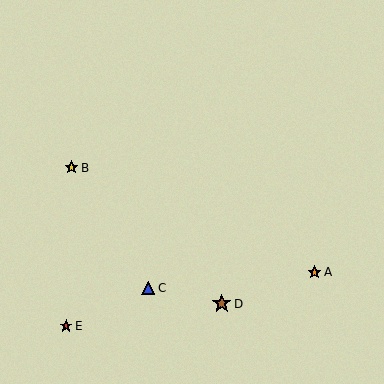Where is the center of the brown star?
The center of the brown star is at (222, 304).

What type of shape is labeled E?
Shape E is a red star.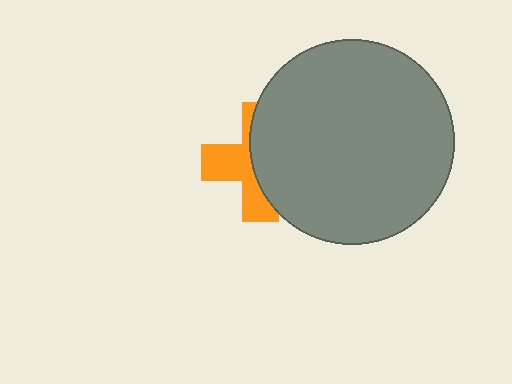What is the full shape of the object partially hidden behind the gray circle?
The partially hidden object is an orange cross.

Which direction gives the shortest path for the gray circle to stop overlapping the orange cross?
Moving right gives the shortest separation.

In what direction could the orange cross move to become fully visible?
The orange cross could move left. That would shift it out from behind the gray circle entirely.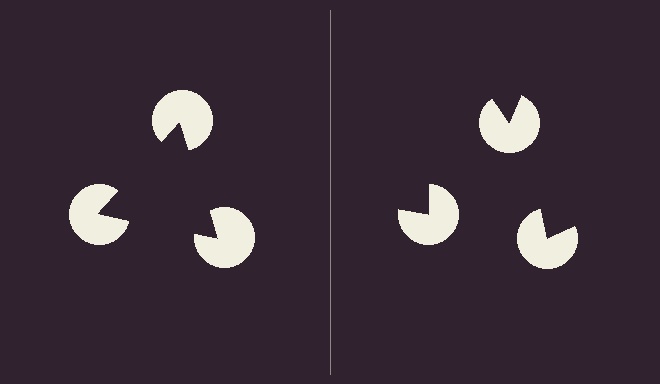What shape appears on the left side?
An illusory triangle.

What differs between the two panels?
The pac-man discs are positioned identically on both sides; only the wedge orientations differ. On the left they align to a triangle; on the right they are misaligned.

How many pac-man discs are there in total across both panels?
6 — 3 on each side.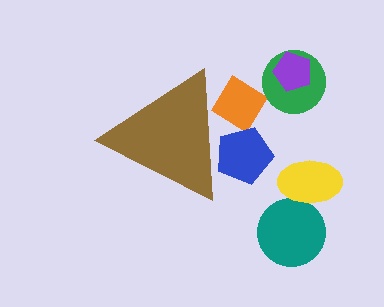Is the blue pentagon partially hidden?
Yes, the blue pentagon is partially hidden behind the brown triangle.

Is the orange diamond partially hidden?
Yes, the orange diamond is partially hidden behind the brown triangle.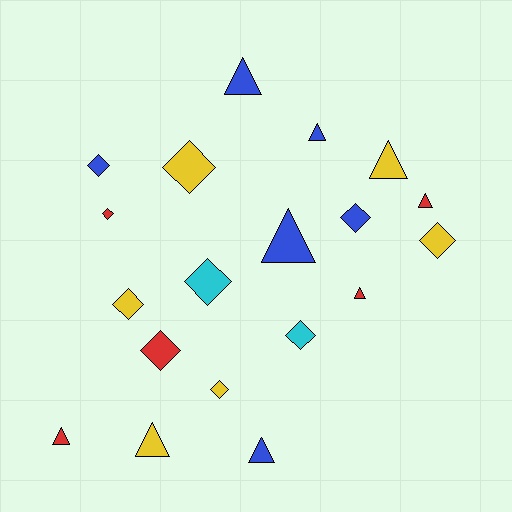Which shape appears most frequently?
Diamond, with 10 objects.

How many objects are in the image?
There are 19 objects.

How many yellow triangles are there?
There are 2 yellow triangles.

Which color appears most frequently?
Yellow, with 6 objects.